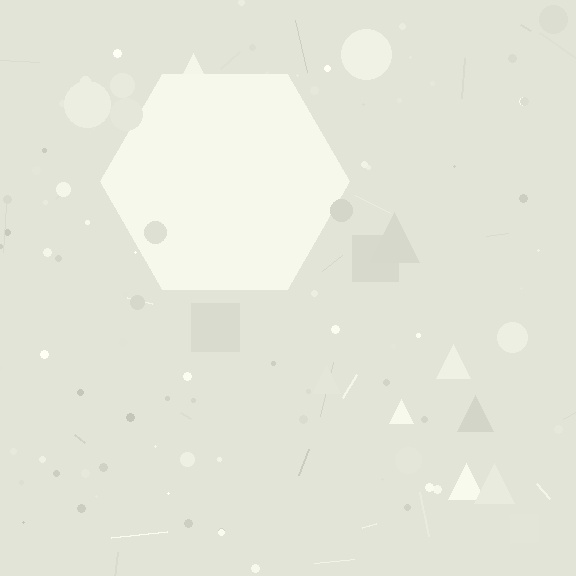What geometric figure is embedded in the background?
A hexagon is embedded in the background.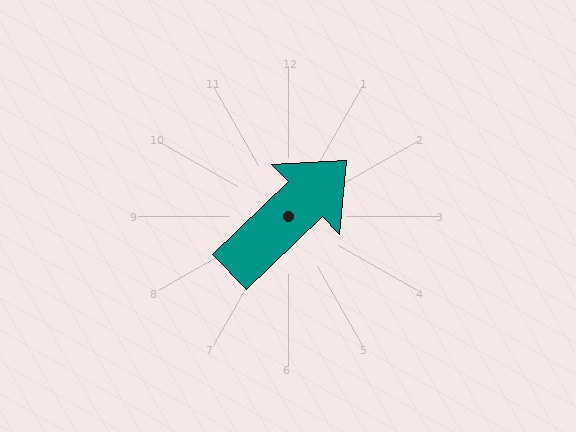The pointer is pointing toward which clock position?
Roughly 2 o'clock.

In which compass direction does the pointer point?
Northeast.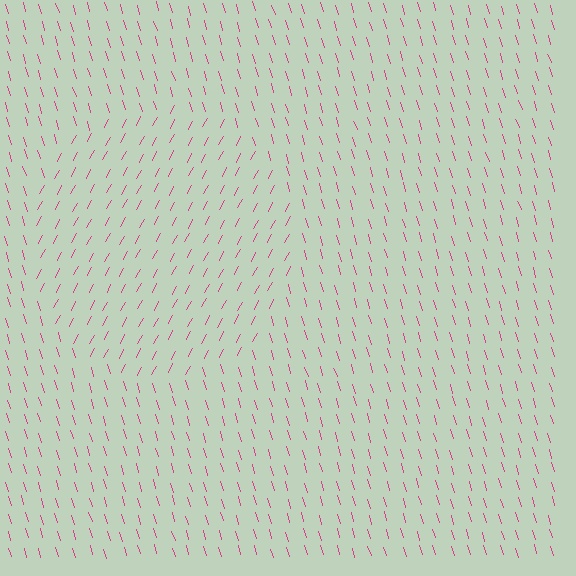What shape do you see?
I see a circle.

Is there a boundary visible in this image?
Yes, there is a texture boundary formed by a change in line orientation.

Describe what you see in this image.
The image is filled with small magenta line segments. A circle region in the image has lines oriented differently from the surrounding lines, creating a visible texture boundary.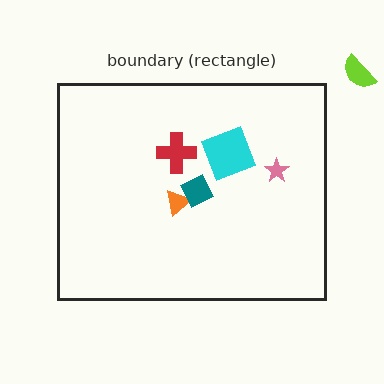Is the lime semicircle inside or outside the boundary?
Outside.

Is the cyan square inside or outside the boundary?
Inside.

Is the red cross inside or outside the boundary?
Inside.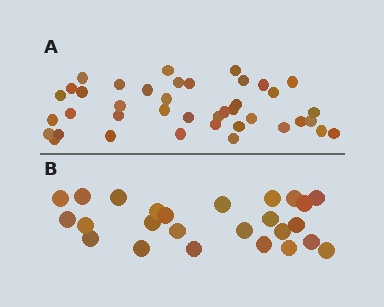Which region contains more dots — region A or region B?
Region A (the top region) has more dots.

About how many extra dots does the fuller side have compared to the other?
Region A has approximately 15 more dots than region B.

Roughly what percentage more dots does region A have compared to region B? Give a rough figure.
About 60% more.